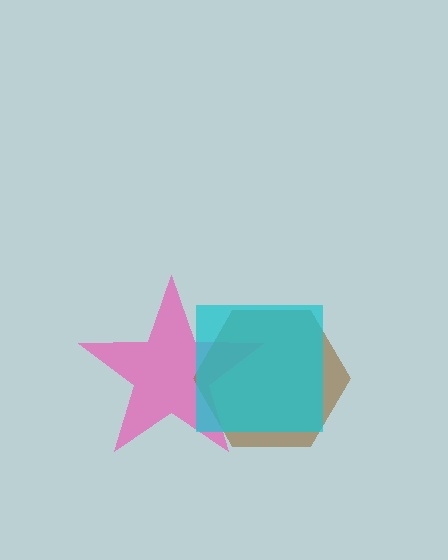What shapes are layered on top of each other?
The layered shapes are: a pink star, a brown hexagon, a cyan square.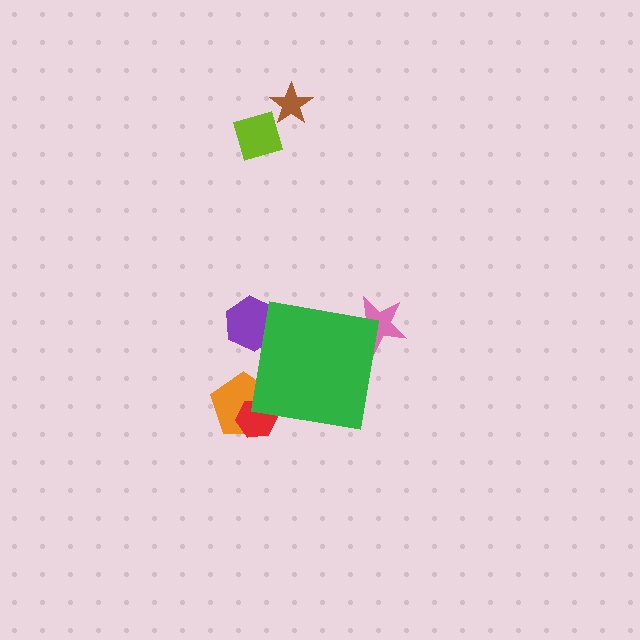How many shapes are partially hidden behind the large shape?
4 shapes are partially hidden.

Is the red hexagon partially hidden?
Yes, the red hexagon is partially hidden behind the green square.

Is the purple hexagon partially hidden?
Yes, the purple hexagon is partially hidden behind the green square.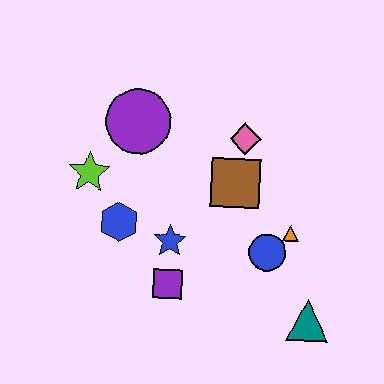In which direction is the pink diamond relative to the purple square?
The pink diamond is above the purple square.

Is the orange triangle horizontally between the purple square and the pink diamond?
No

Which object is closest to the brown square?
The pink diamond is closest to the brown square.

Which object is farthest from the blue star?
The teal triangle is farthest from the blue star.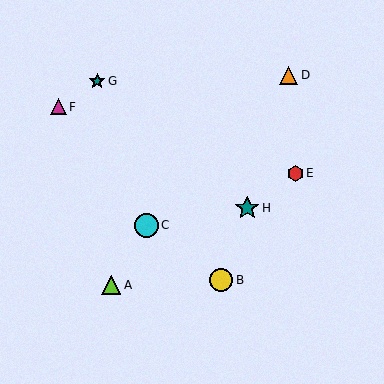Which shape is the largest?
The teal star (labeled H) is the largest.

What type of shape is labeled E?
Shape E is a red hexagon.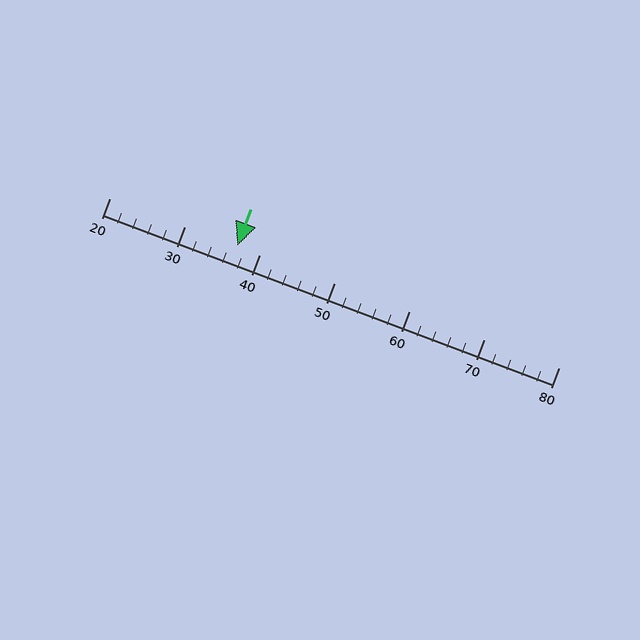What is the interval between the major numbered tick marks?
The major tick marks are spaced 10 units apart.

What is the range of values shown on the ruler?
The ruler shows values from 20 to 80.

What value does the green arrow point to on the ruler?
The green arrow points to approximately 37.